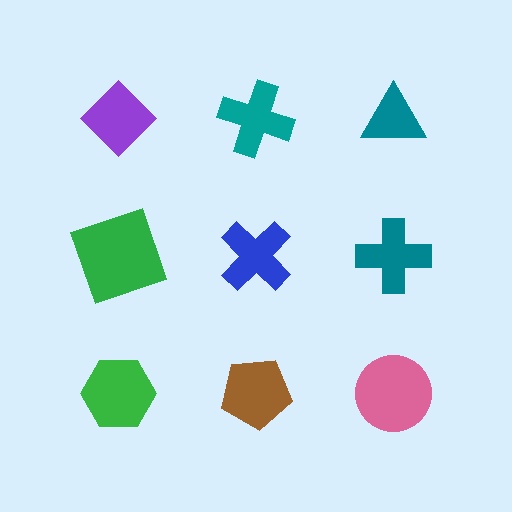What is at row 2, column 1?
A green square.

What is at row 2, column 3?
A teal cross.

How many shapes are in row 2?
3 shapes.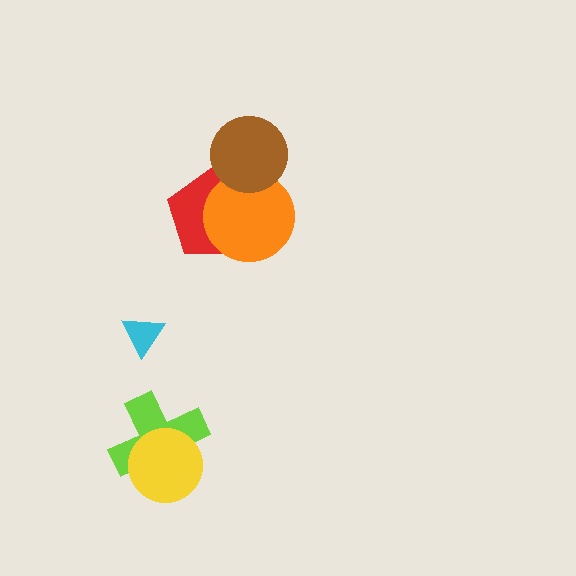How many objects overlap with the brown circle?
2 objects overlap with the brown circle.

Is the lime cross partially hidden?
Yes, it is partially covered by another shape.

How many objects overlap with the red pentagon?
2 objects overlap with the red pentagon.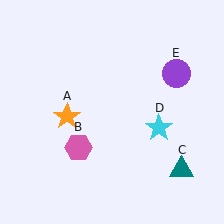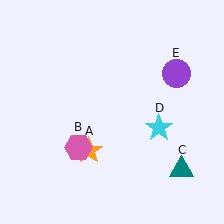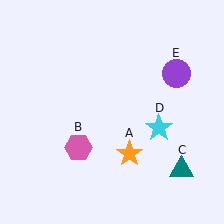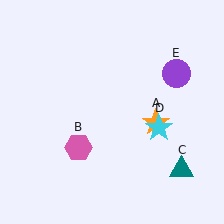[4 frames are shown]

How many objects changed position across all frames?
1 object changed position: orange star (object A).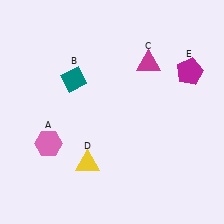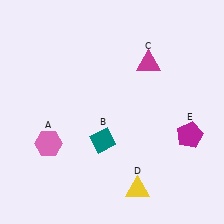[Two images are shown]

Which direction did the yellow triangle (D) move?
The yellow triangle (D) moved right.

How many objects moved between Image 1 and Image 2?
3 objects moved between the two images.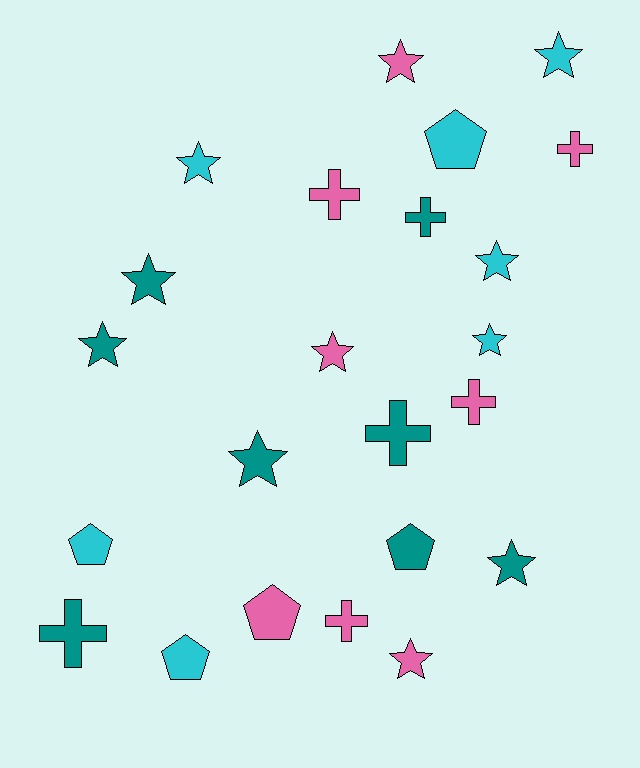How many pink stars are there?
There are 3 pink stars.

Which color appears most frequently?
Teal, with 8 objects.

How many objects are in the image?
There are 23 objects.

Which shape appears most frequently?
Star, with 11 objects.